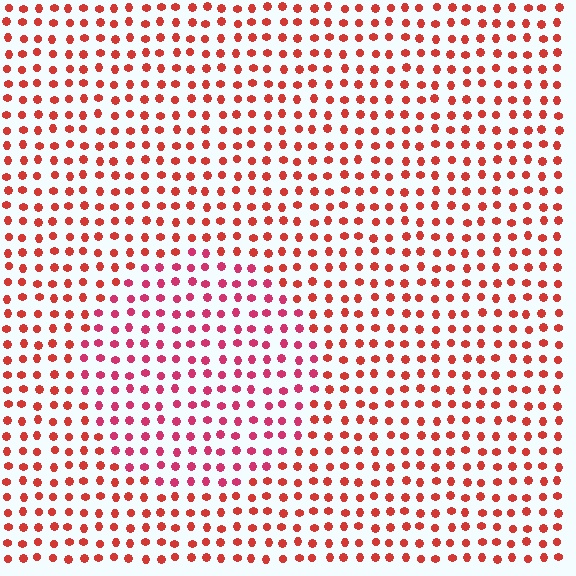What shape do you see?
I see a circle.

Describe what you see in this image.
The image is filled with small red elements in a uniform arrangement. A circle-shaped region is visible where the elements are tinted to a slightly different hue, forming a subtle color boundary.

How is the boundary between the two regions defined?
The boundary is defined purely by a slight shift in hue (about 25 degrees). Spacing, size, and orientation are identical on both sides.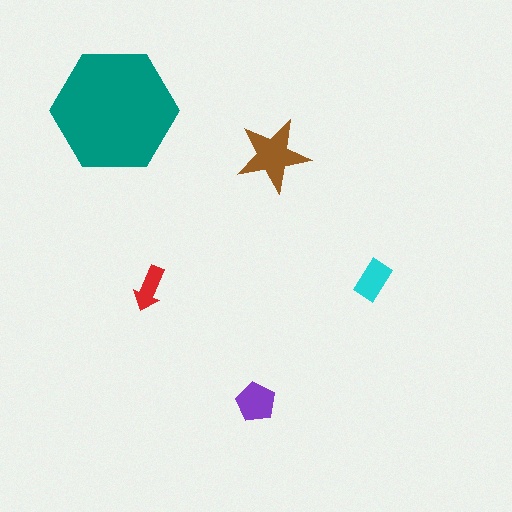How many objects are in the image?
There are 5 objects in the image.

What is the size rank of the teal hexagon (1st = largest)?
1st.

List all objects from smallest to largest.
The red arrow, the cyan rectangle, the purple pentagon, the brown star, the teal hexagon.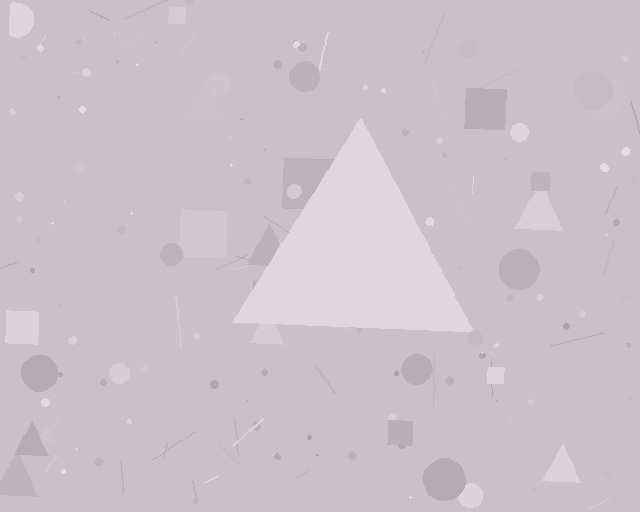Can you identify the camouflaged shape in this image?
The camouflaged shape is a triangle.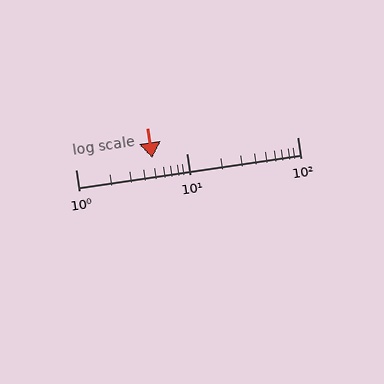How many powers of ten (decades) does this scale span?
The scale spans 2 decades, from 1 to 100.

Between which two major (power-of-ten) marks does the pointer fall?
The pointer is between 1 and 10.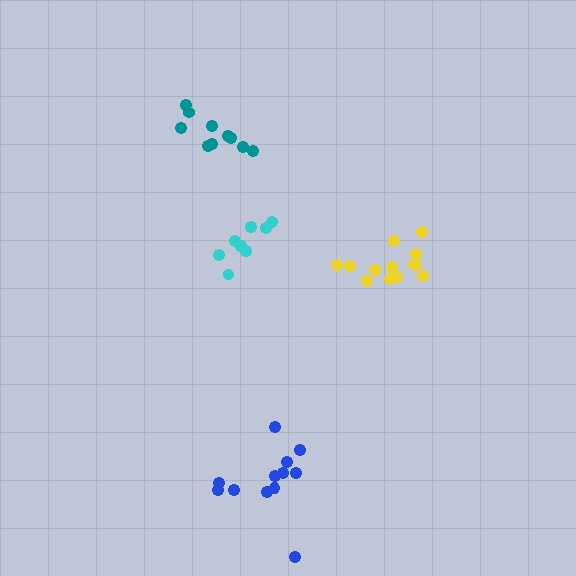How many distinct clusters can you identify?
There are 4 distinct clusters.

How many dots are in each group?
Group 1: 13 dots, Group 2: 8 dots, Group 3: 10 dots, Group 4: 12 dots (43 total).